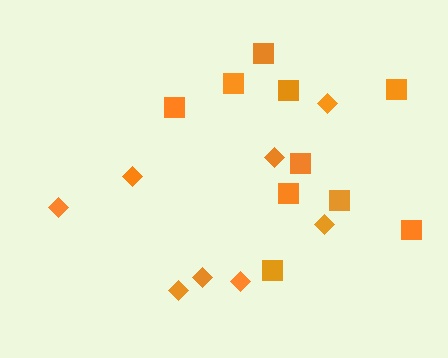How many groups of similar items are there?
There are 2 groups: one group of diamonds (8) and one group of squares (10).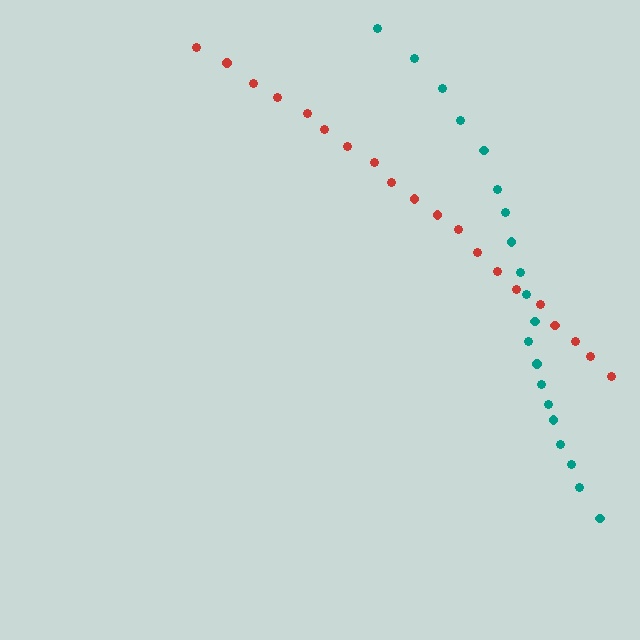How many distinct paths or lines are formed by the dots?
There are 2 distinct paths.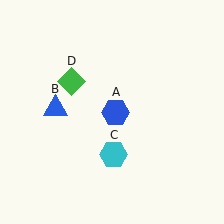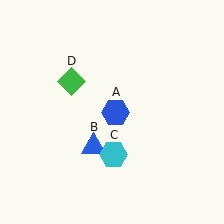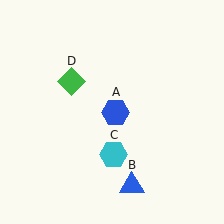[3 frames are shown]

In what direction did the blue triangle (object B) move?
The blue triangle (object B) moved down and to the right.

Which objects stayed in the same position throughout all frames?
Blue hexagon (object A) and cyan hexagon (object C) and green diamond (object D) remained stationary.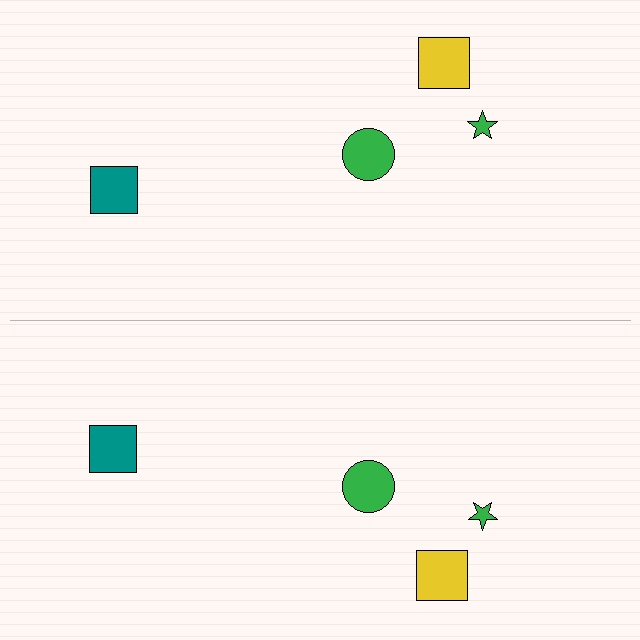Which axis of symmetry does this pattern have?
The pattern has a horizontal axis of symmetry running through the center of the image.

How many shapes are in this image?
There are 8 shapes in this image.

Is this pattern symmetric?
Yes, this pattern has bilateral (reflection) symmetry.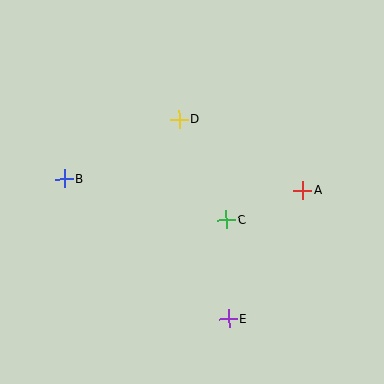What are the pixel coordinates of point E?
Point E is at (228, 319).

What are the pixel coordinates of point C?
Point C is at (226, 220).